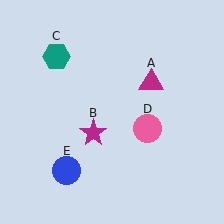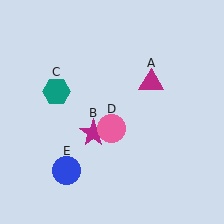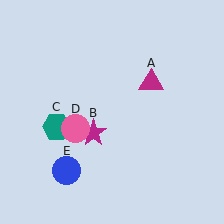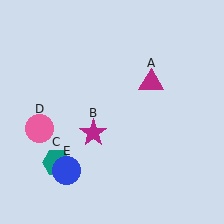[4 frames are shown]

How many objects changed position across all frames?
2 objects changed position: teal hexagon (object C), pink circle (object D).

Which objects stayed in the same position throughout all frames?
Magenta triangle (object A) and magenta star (object B) and blue circle (object E) remained stationary.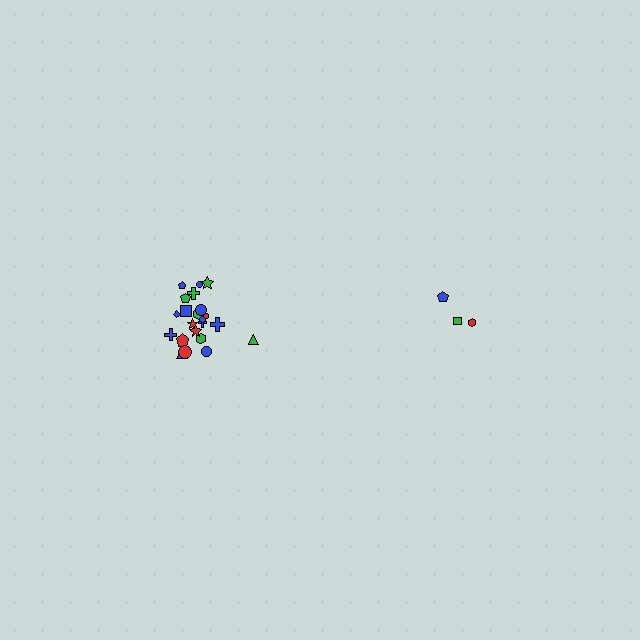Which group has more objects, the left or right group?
The left group.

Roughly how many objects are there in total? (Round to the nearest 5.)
Roughly 25 objects in total.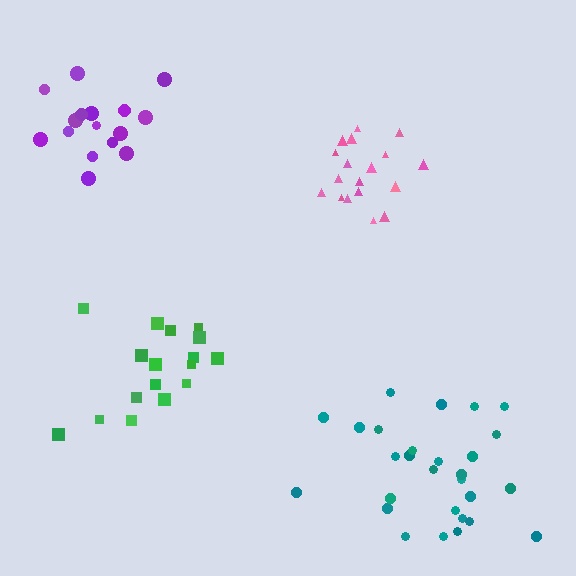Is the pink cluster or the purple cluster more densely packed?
Pink.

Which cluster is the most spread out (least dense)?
Green.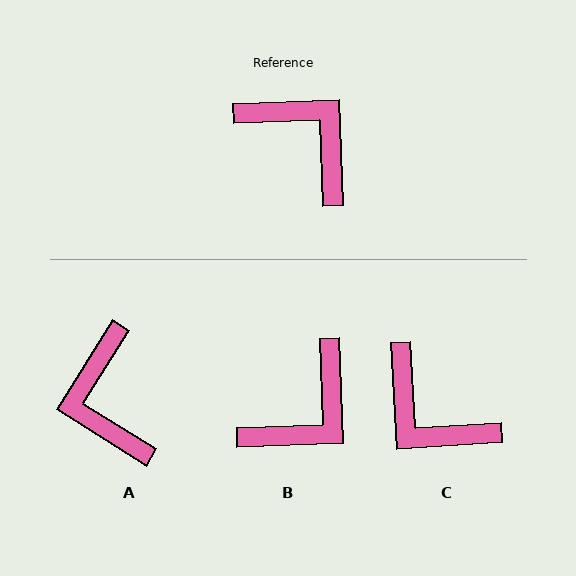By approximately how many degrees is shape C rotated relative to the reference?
Approximately 179 degrees clockwise.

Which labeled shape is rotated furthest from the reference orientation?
C, about 179 degrees away.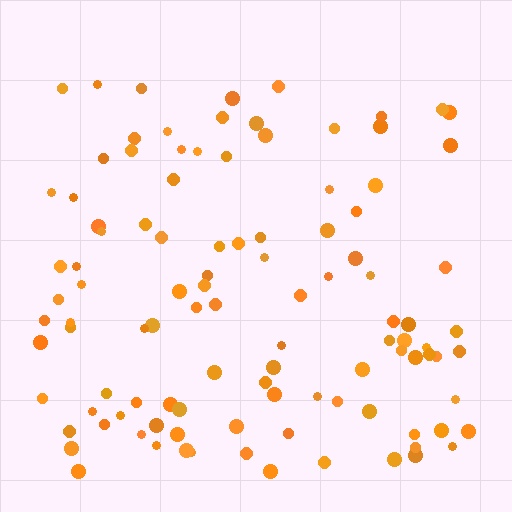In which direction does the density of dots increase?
From top to bottom, with the bottom side densest.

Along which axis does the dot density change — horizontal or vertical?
Vertical.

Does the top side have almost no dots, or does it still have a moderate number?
Still a moderate number, just noticeably fewer than the bottom.